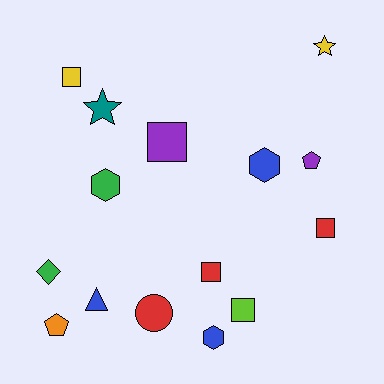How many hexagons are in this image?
There are 3 hexagons.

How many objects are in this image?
There are 15 objects.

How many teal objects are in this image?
There is 1 teal object.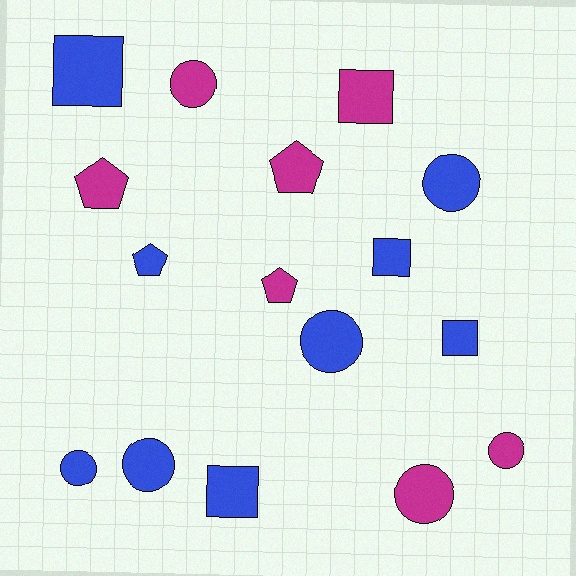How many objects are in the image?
There are 16 objects.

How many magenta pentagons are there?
There are 3 magenta pentagons.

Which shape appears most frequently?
Circle, with 7 objects.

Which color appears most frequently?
Blue, with 9 objects.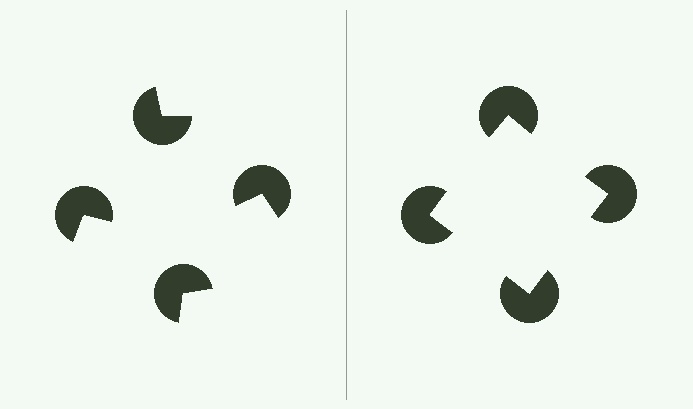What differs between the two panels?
The pac-man discs are positioned identically on both sides; only the wedge orientations differ. On the right they align to a square; on the left they are misaligned.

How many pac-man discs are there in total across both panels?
8 — 4 on each side.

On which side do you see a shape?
An illusory square appears on the right side. On the left side the wedge cuts are rotated, so no coherent shape forms.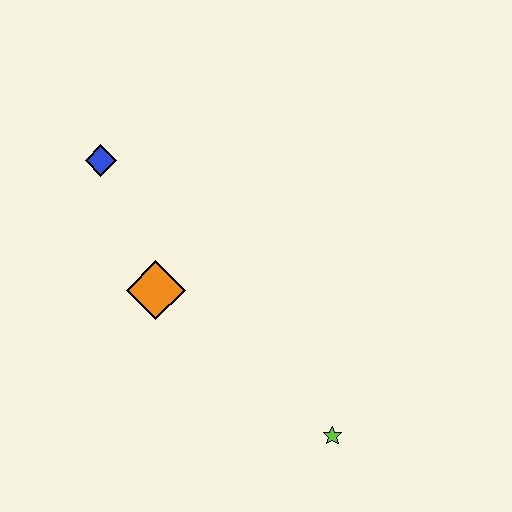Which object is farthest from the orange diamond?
The lime star is farthest from the orange diamond.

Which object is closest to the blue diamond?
The orange diamond is closest to the blue diamond.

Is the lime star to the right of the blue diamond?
Yes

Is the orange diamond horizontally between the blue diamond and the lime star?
Yes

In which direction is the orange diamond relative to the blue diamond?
The orange diamond is below the blue diamond.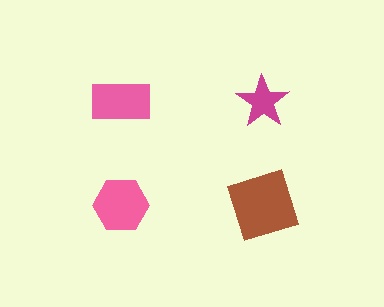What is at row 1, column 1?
A pink rectangle.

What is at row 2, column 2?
A brown square.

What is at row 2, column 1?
A pink hexagon.